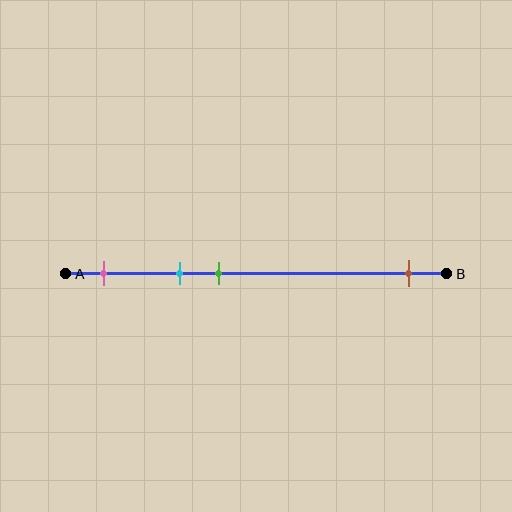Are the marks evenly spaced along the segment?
No, the marks are not evenly spaced.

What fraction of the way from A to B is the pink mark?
The pink mark is approximately 10% (0.1) of the way from A to B.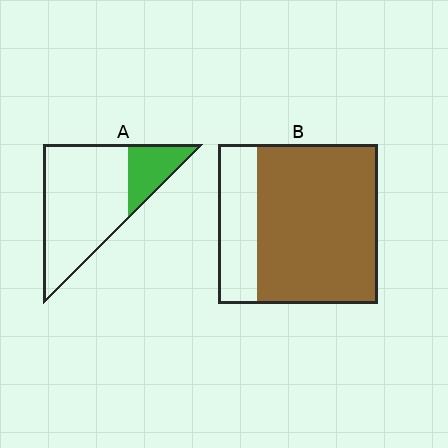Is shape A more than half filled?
No.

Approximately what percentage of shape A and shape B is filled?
A is approximately 20% and B is approximately 75%.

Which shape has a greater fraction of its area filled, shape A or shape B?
Shape B.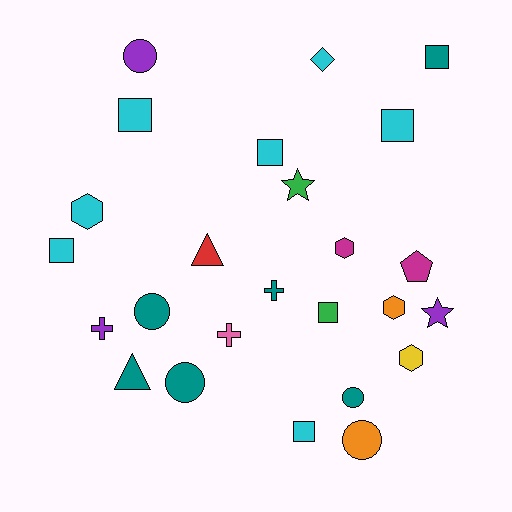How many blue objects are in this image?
There are no blue objects.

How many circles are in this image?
There are 5 circles.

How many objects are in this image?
There are 25 objects.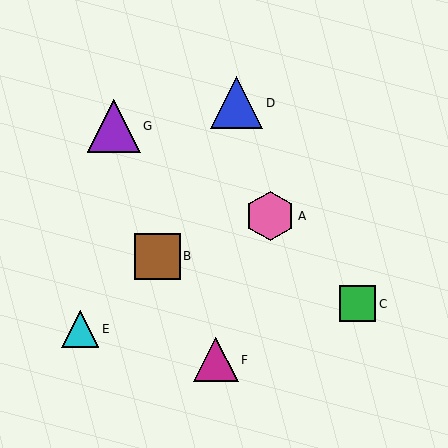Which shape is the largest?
The purple triangle (labeled G) is the largest.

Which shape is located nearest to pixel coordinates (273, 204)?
The pink hexagon (labeled A) at (270, 216) is nearest to that location.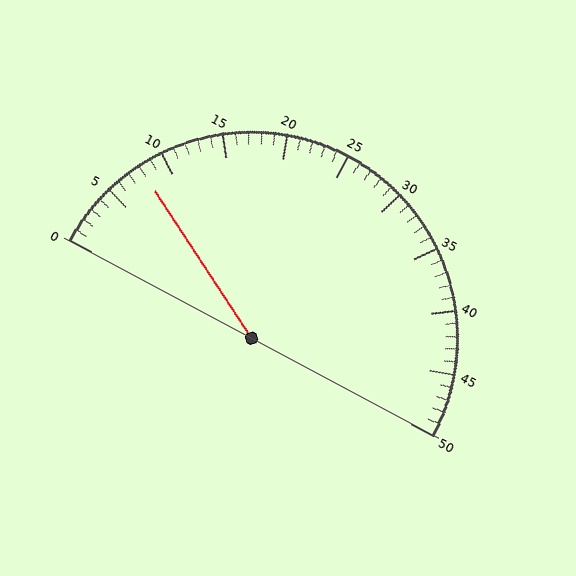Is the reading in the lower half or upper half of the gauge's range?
The reading is in the lower half of the range (0 to 50).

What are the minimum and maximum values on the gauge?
The gauge ranges from 0 to 50.